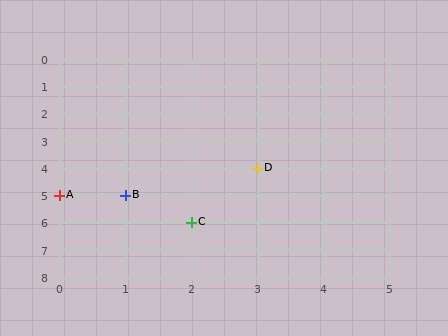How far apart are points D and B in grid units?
Points D and B are 2 columns and 1 row apart (about 2.2 grid units diagonally).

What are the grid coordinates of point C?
Point C is at grid coordinates (2, 6).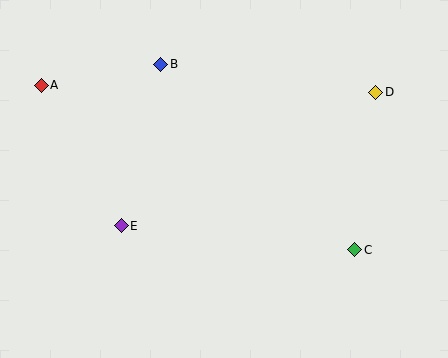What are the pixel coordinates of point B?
Point B is at (161, 64).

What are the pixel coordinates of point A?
Point A is at (41, 85).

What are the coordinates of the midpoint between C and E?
The midpoint between C and E is at (238, 238).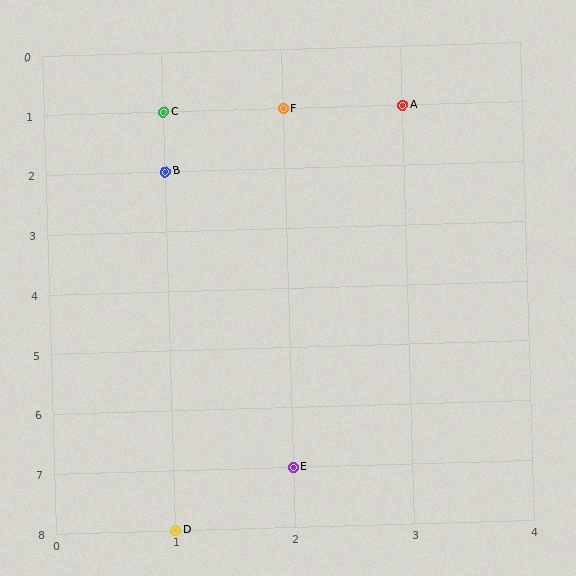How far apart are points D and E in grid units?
Points D and E are 1 column and 1 row apart (about 1.4 grid units diagonally).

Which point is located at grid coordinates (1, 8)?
Point D is at (1, 8).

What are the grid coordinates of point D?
Point D is at grid coordinates (1, 8).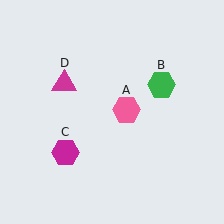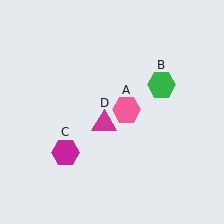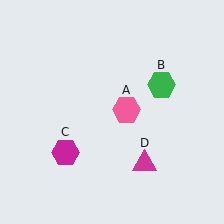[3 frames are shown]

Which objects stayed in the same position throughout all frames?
Pink hexagon (object A) and green hexagon (object B) and magenta hexagon (object C) remained stationary.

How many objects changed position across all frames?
1 object changed position: magenta triangle (object D).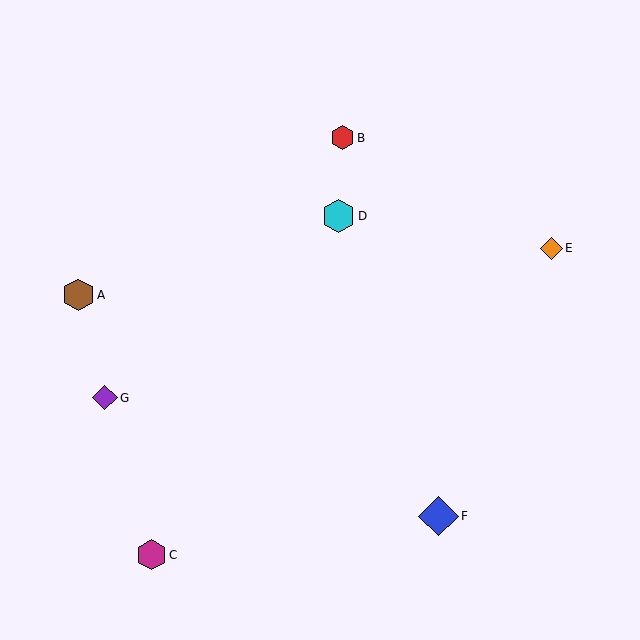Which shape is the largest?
The blue diamond (labeled F) is the largest.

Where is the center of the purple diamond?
The center of the purple diamond is at (105, 398).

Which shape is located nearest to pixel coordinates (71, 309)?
The brown hexagon (labeled A) at (78, 295) is nearest to that location.